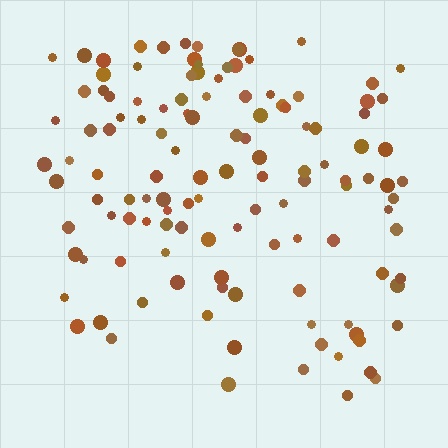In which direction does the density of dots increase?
From bottom to top, with the top side densest.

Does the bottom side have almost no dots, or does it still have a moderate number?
Still a moderate number, just noticeably fewer than the top.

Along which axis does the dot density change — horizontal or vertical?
Vertical.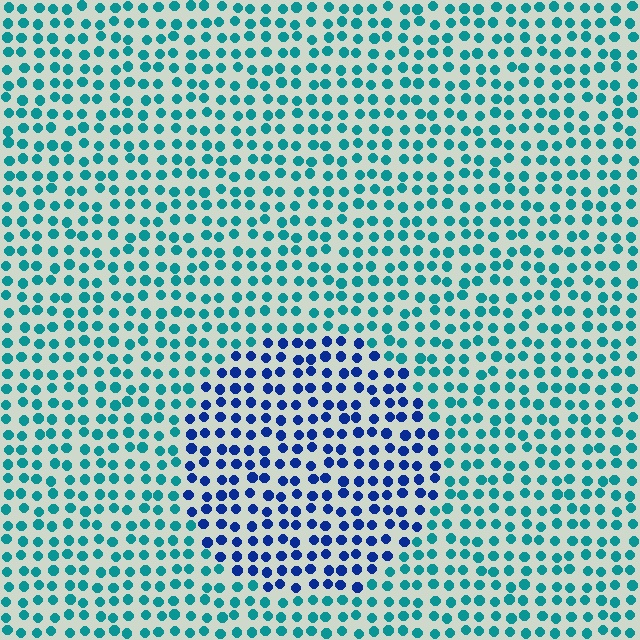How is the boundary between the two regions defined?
The boundary is defined purely by a slight shift in hue (about 46 degrees). Spacing, size, and orientation are identical on both sides.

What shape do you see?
I see a circle.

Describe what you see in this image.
The image is filled with small teal elements in a uniform arrangement. A circle-shaped region is visible where the elements are tinted to a slightly different hue, forming a subtle color boundary.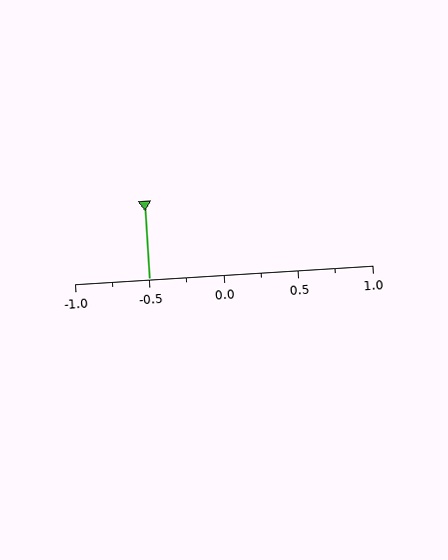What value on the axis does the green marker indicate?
The marker indicates approximately -0.5.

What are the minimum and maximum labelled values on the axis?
The axis runs from -1.0 to 1.0.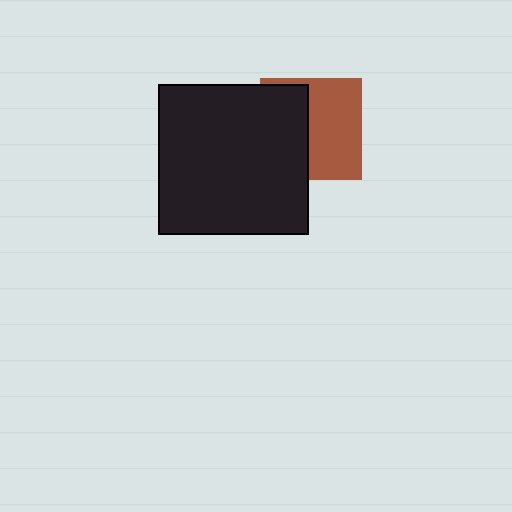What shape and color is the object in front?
The object in front is a black square.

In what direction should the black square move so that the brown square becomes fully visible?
The black square should move left. That is the shortest direction to clear the overlap and leave the brown square fully visible.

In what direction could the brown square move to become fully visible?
The brown square could move right. That would shift it out from behind the black square entirely.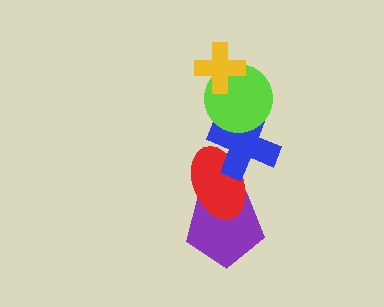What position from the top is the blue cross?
The blue cross is 3rd from the top.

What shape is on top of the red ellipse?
The blue cross is on top of the red ellipse.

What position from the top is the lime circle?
The lime circle is 2nd from the top.